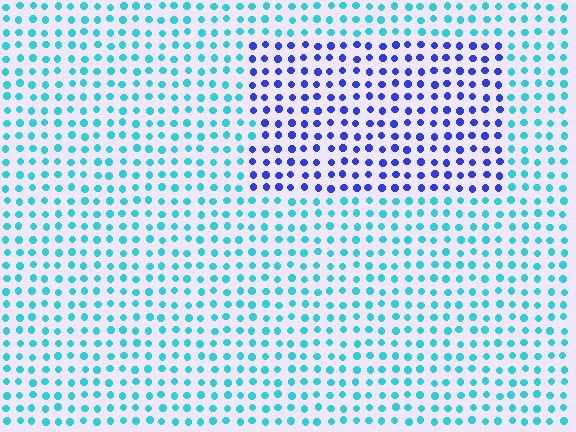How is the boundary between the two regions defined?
The boundary is defined purely by a slight shift in hue (about 53 degrees). Spacing, size, and orientation are identical on both sides.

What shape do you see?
I see a rectangle.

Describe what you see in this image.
The image is filled with small cyan elements in a uniform arrangement. A rectangle-shaped region is visible where the elements are tinted to a slightly different hue, forming a subtle color boundary.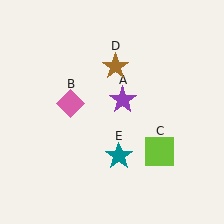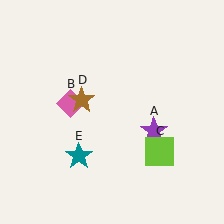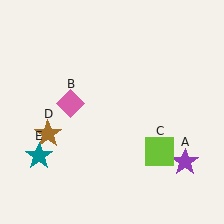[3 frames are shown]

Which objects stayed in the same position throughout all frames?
Pink diamond (object B) and lime square (object C) remained stationary.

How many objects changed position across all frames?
3 objects changed position: purple star (object A), brown star (object D), teal star (object E).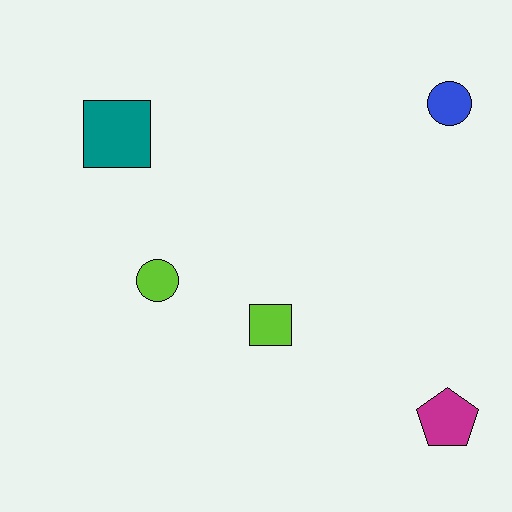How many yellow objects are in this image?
There are no yellow objects.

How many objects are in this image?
There are 5 objects.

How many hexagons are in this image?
There are no hexagons.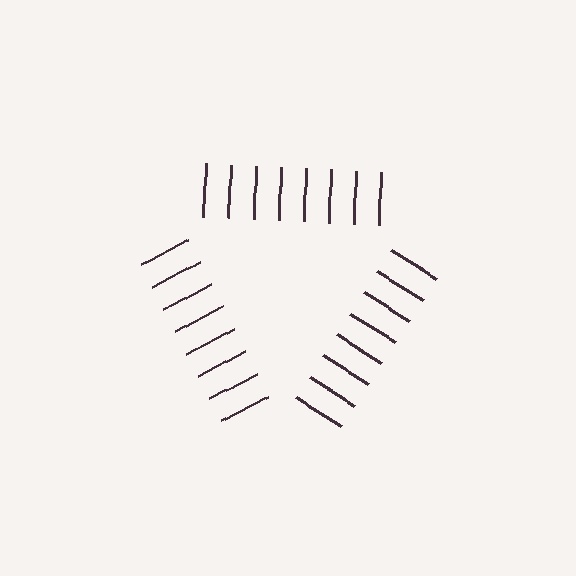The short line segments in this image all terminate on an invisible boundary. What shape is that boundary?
An illusory triangle — the line segments terminate on its edges but no continuous stroke is drawn.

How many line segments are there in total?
24 — 8 along each of the 3 edges.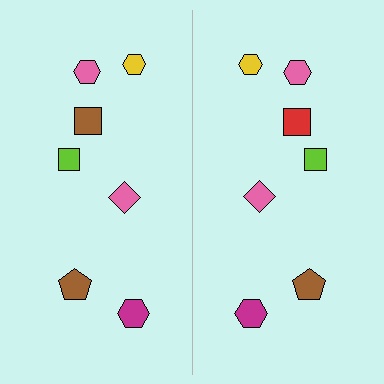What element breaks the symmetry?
The red square on the right side breaks the symmetry — its mirror counterpart is brown.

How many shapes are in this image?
There are 14 shapes in this image.